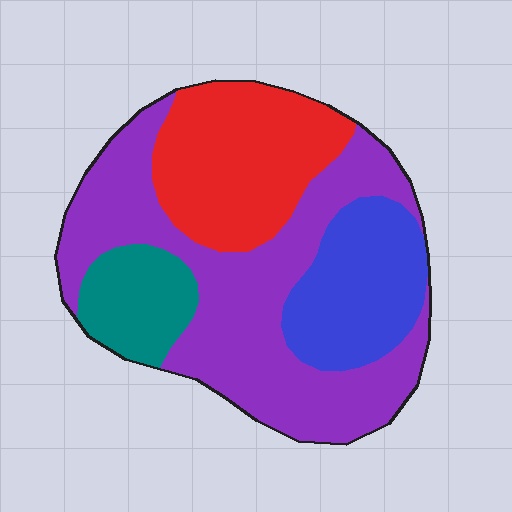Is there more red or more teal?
Red.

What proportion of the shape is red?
Red takes up about one quarter (1/4) of the shape.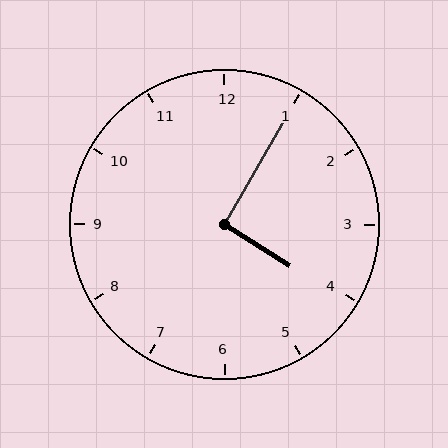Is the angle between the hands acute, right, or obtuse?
It is right.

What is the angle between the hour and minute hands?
Approximately 92 degrees.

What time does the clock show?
4:05.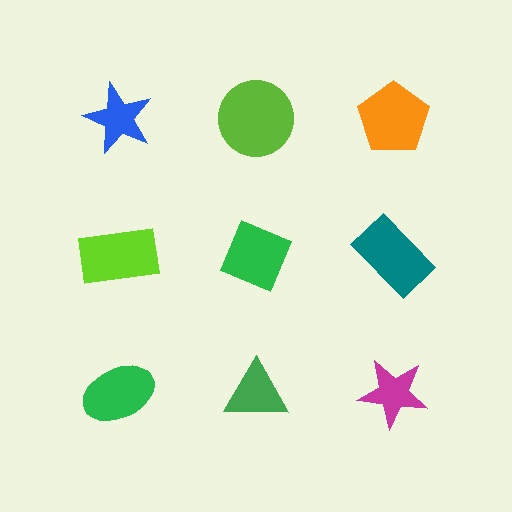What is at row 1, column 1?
A blue star.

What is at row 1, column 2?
A lime circle.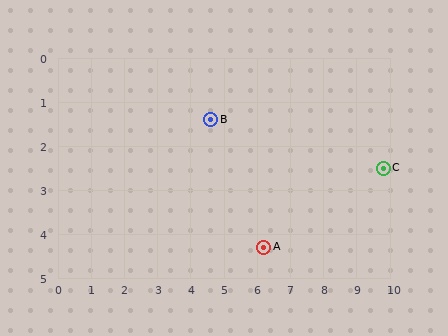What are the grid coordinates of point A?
Point A is at approximately (6.2, 4.3).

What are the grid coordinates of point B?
Point B is at approximately (4.6, 1.4).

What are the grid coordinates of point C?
Point C is at approximately (9.8, 2.5).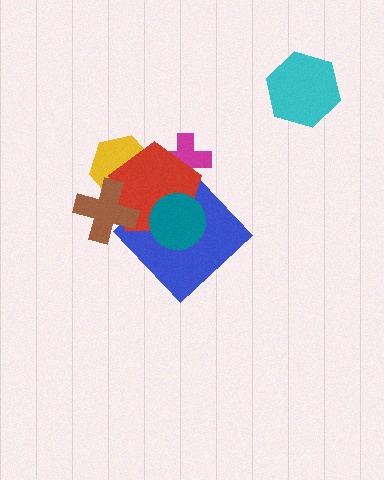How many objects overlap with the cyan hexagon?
0 objects overlap with the cyan hexagon.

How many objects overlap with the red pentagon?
5 objects overlap with the red pentagon.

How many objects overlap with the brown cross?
2 objects overlap with the brown cross.